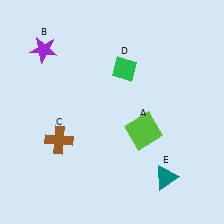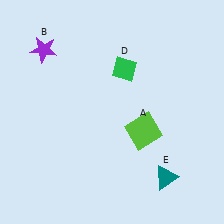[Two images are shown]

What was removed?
The brown cross (C) was removed in Image 2.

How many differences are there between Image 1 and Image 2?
There is 1 difference between the two images.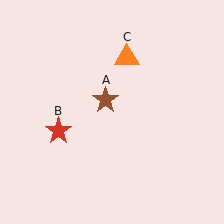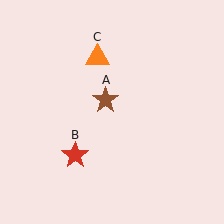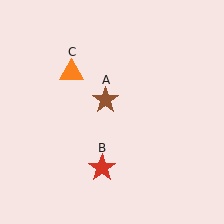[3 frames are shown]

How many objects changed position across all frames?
2 objects changed position: red star (object B), orange triangle (object C).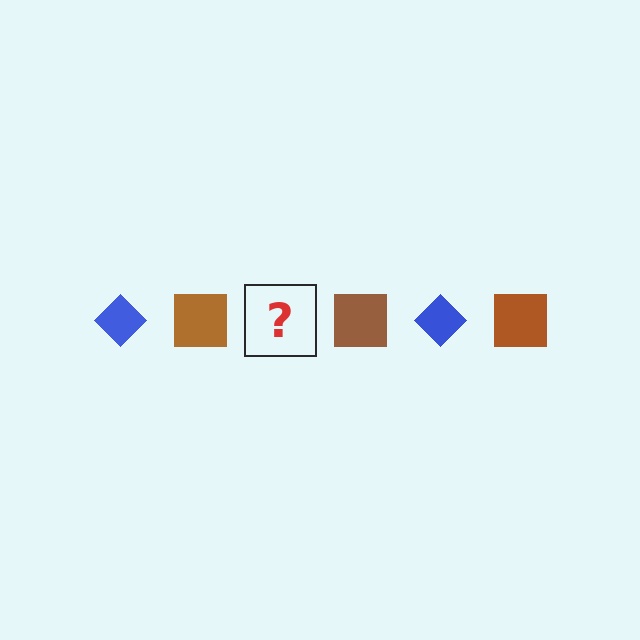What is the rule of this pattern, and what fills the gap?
The rule is that the pattern alternates between blue diamond and brown square. The gap should be filled with a blue diamond.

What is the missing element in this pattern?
The missing element is a blue diamond.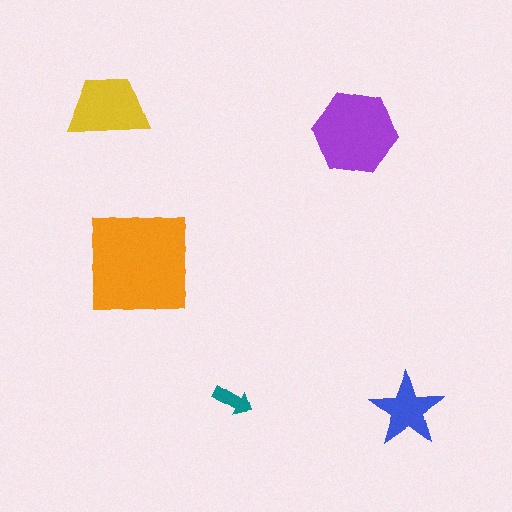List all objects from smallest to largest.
The teal arrow, the blue star, the yellow trapezoid, the purple hexagon, the orange square.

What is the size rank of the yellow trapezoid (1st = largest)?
3rd.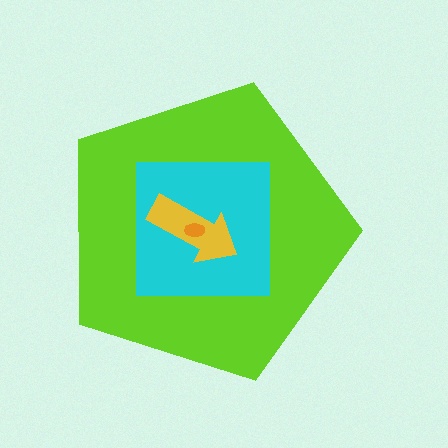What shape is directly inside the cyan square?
The yellow arrow.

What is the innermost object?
The orange ellipse.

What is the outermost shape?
The lime pentagon.